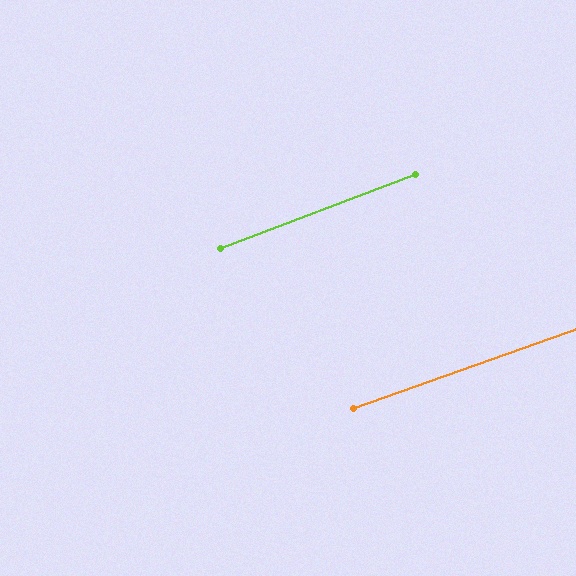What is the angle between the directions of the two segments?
Approximately 1 degree.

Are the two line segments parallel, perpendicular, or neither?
Parallel — their directions differ by only 1.4°.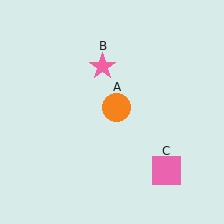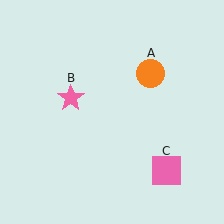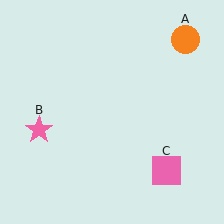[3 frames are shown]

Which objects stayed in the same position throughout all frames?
Pink square (object C) remained stationary.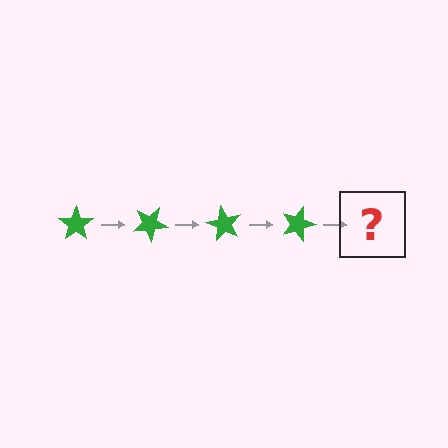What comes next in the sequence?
The next element should be a green star rotated 120 degrees.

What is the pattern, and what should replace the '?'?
The pattern is that the star rotates 30 degrees each step. The '?' should be a green star rotated 120 degrees.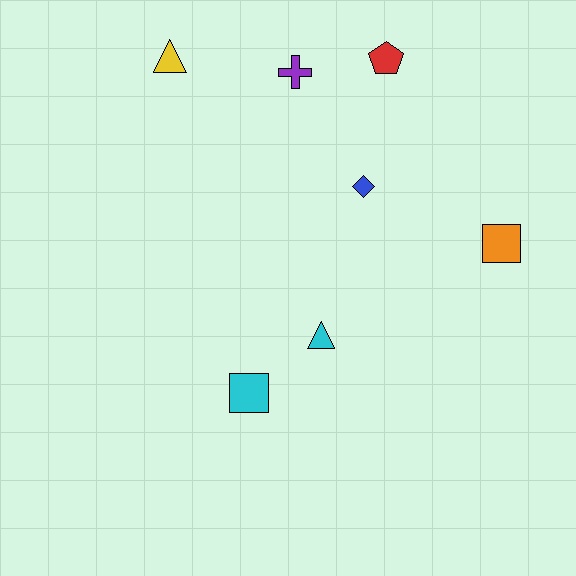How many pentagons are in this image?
There is 1 pentagon.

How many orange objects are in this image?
There is 1 orange object.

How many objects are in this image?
There are 7 objects.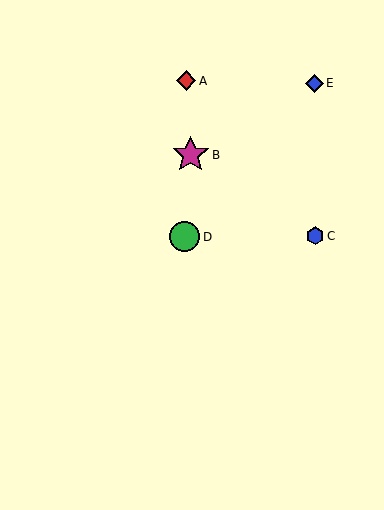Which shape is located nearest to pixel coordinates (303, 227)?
The blue hexagon (labeled C) at (315, 236) is nearest to that location.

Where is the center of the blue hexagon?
The center of the blue hexagon is at (315, 236).